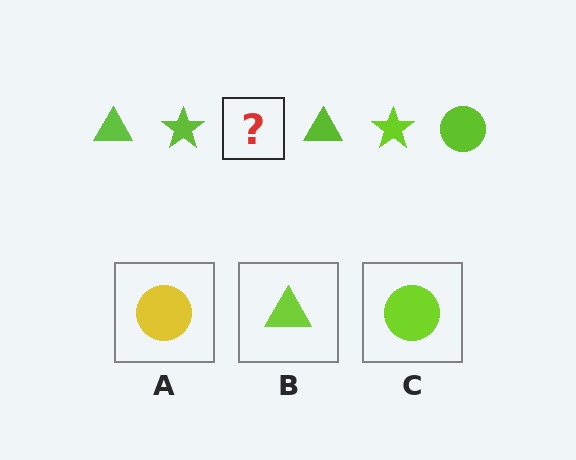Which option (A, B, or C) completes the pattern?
C.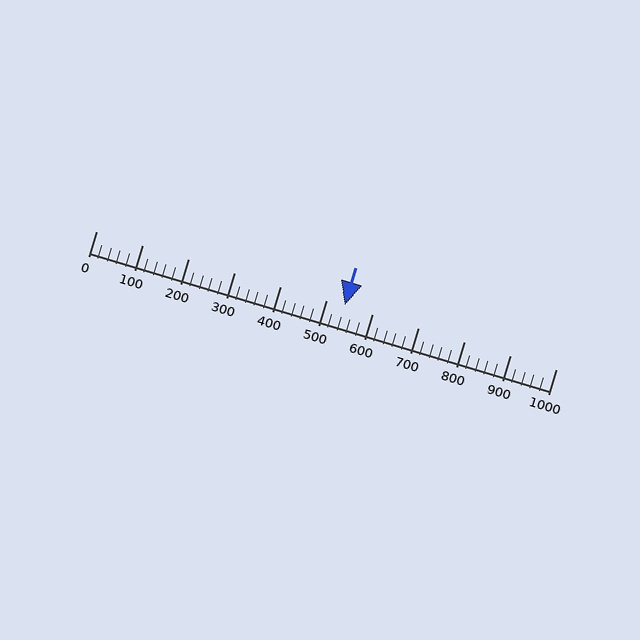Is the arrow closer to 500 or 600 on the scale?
The arrow is closer to 500.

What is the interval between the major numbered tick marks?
The major tick marks are spaced 100 units apart.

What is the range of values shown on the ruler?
The ruler shows values from 0 to 1000.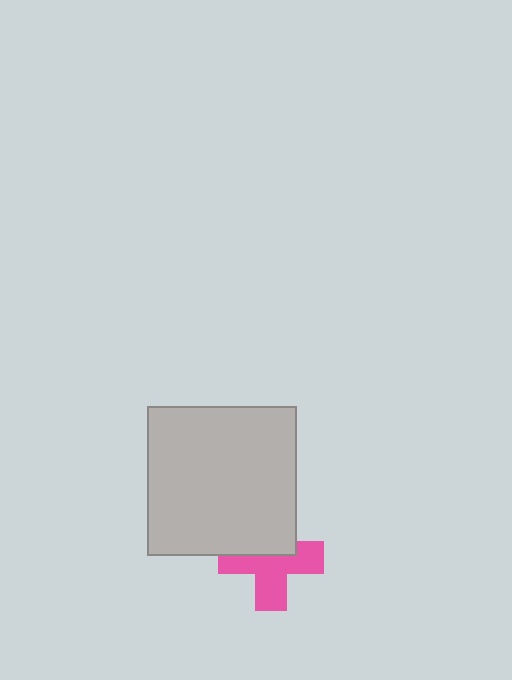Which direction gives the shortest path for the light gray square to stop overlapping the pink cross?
Moving up gives the shortest separation.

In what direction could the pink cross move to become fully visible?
The pink cross could move down. That would shift it out from behind the light gray square entirely.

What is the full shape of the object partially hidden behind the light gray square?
The partially hidden object is a pink cross.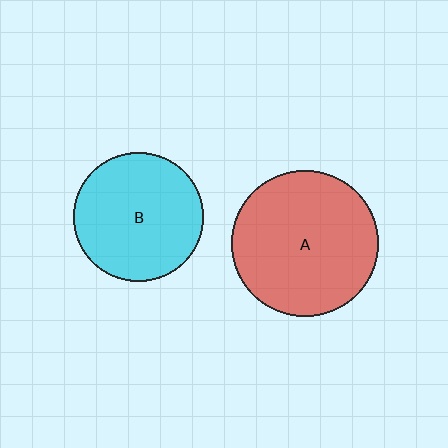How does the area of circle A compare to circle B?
Approximately 1.3 times.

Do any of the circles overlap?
No, none of the circles overlap.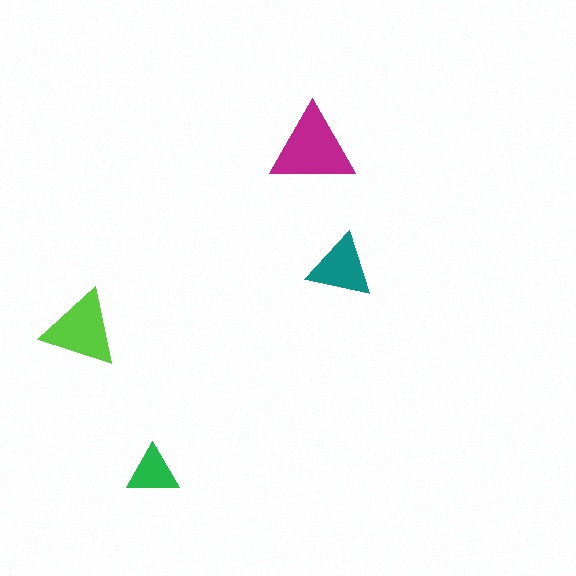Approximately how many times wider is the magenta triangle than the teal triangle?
About 1.5 times wider.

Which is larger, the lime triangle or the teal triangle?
The lime one.